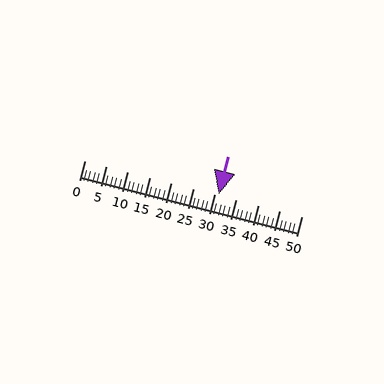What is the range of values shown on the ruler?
The ruler shows values from 0 to 50.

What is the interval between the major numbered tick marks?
The major tick marks are spaced 5 units apart.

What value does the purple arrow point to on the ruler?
The purple arrow points to approximately 31.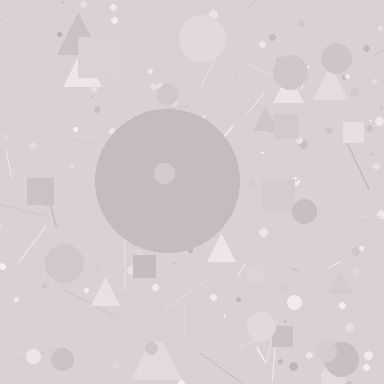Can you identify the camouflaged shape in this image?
The camouflaged shape is a circle.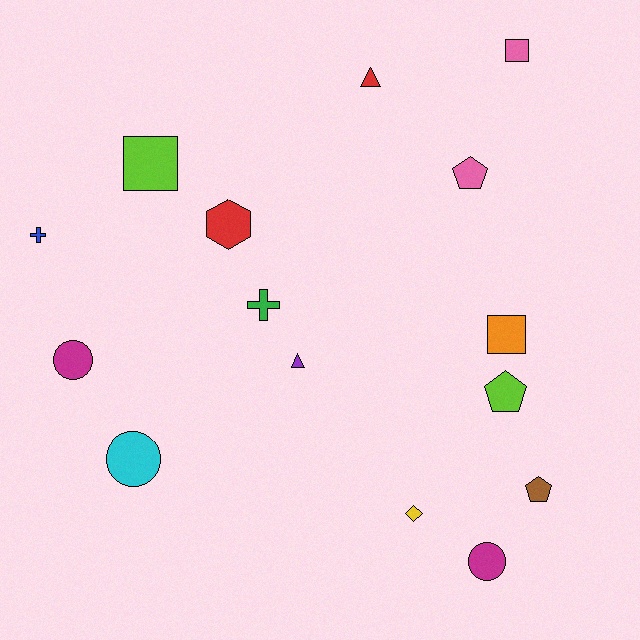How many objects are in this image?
There are 15 objects.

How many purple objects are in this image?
There is 1 purple object.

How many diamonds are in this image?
There is 1 diamond.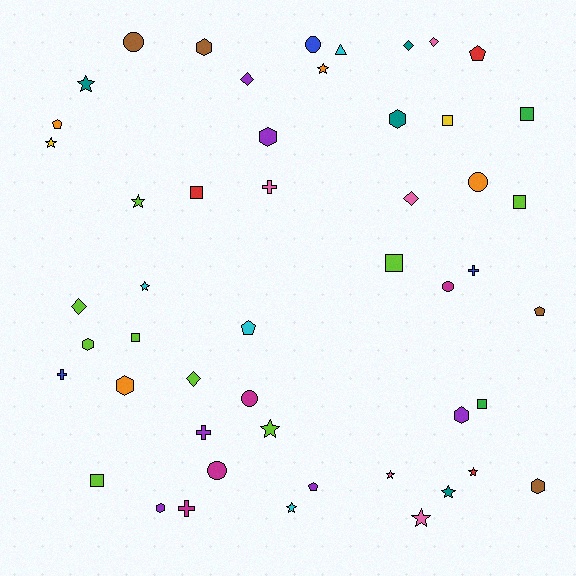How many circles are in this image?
There are 6 circles.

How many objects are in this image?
There are 50 objects.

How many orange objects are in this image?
There are 4 orange objects.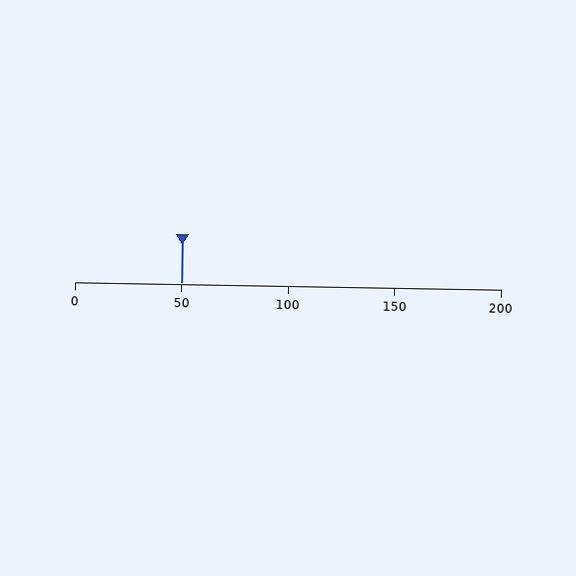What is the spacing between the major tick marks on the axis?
The major ticks are spaced 50 apart.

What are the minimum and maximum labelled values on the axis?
The axis runs from 0 to 200.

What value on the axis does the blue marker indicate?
The marker indicates approximately 50.